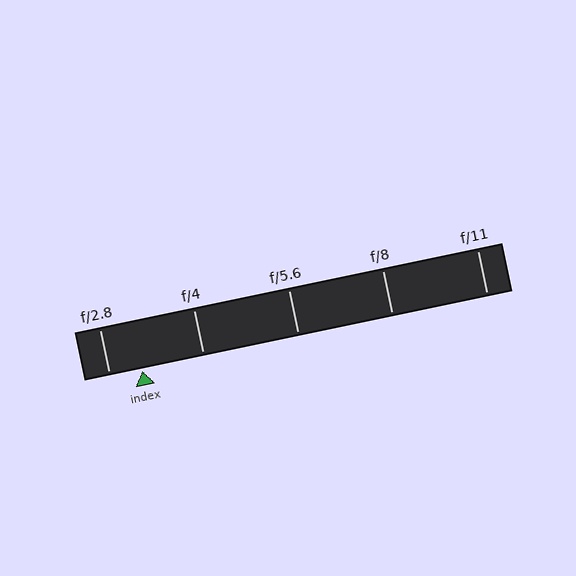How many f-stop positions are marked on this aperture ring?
There are 5 f-stop positions marked.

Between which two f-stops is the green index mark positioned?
The index mark is between f/2.8 and f/4.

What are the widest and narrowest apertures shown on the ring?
The widest aperture shown is f/2.8 and the narrowest is f/11.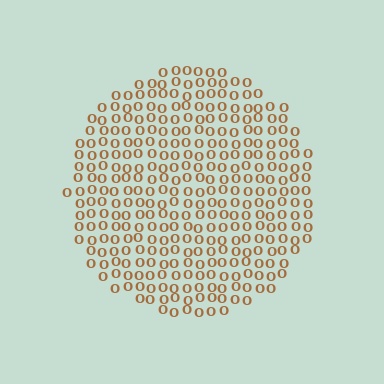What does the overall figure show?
The overall figure shows a circle.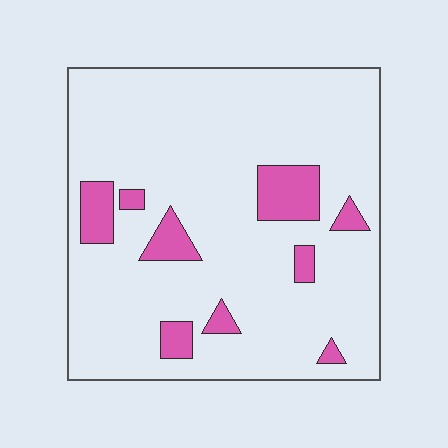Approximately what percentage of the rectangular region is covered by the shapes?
Approximately 10%.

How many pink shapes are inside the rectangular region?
9.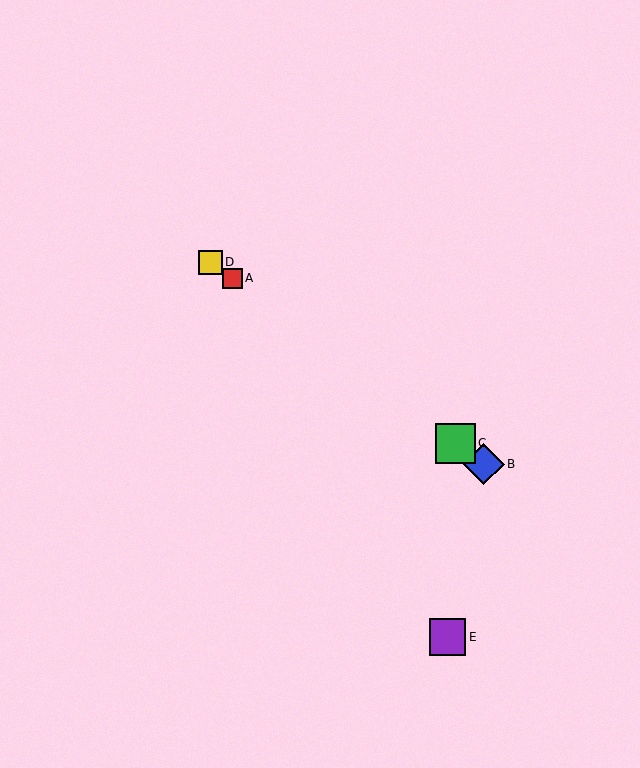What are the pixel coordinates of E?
Object E is at (448, 637).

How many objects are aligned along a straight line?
4 objects (A, B, C, D) are aligned along a straight line.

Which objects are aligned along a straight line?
Objects A, B, C, D are aligned along a straight line.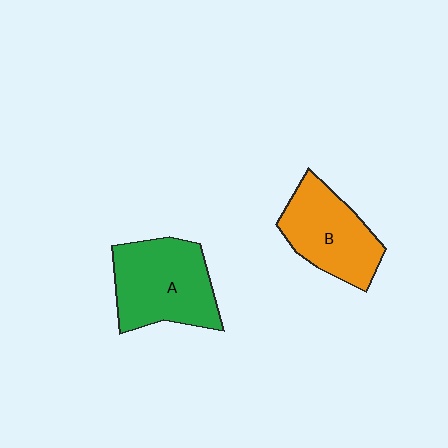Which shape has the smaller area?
Shape B (orange).